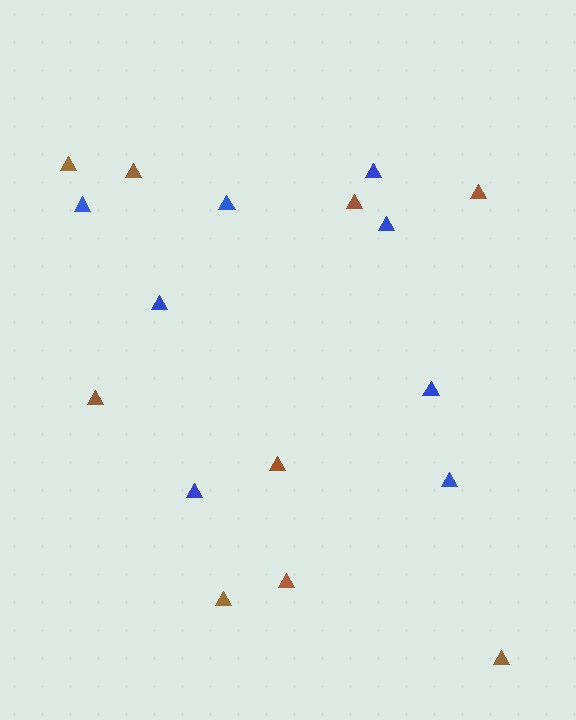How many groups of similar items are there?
There are 2 groups: one group of blue triangles (8) and one group of brown triangles (9).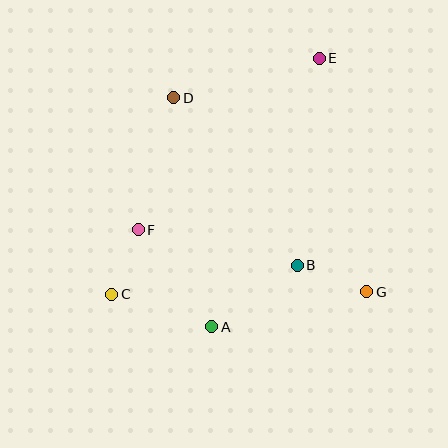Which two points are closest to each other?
Points C and F are closest to each other.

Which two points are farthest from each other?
Points C and E are farthest from each other.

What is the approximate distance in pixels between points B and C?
The distance between B and C is approximately 188 pixels.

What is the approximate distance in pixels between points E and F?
The distance between E and F is approximately 249 pixels.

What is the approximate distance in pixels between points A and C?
The distance between A and C is approximately 105 pixels.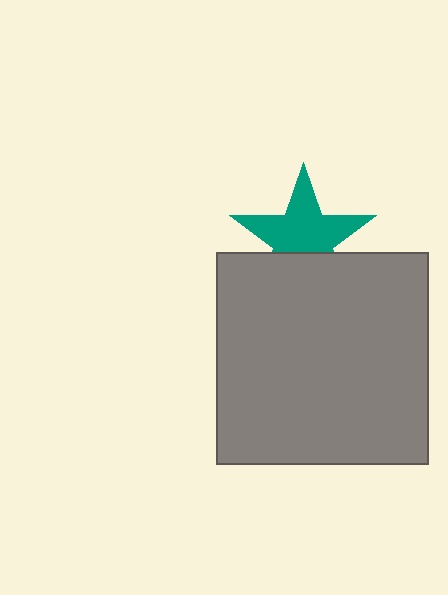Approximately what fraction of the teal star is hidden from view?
Roughly 35% of the teal star is hidden behind the gray square.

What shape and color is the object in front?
The object in front is a gray square.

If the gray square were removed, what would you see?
You would see the complete teal star.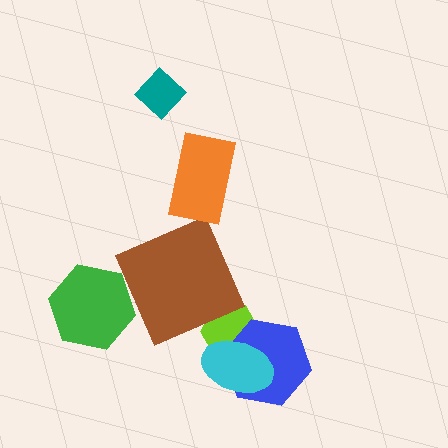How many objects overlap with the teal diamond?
0 objects overlap with the teal diamond.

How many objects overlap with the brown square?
0 objects overlap with the brown square.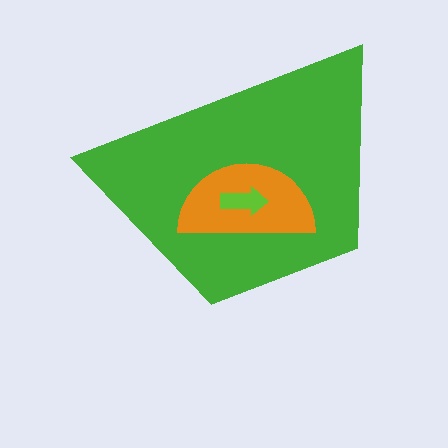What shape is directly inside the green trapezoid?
The orange semicircle.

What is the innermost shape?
The lime arrow.